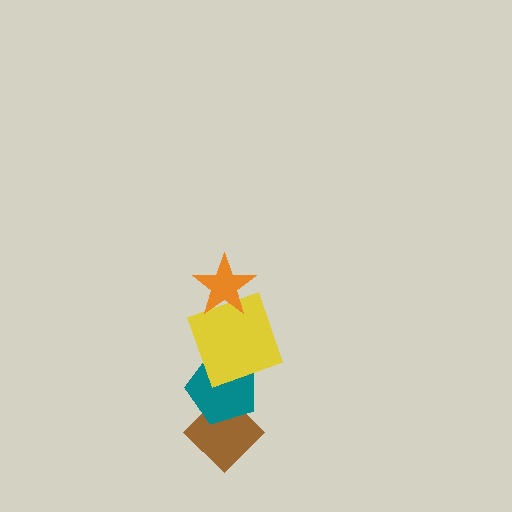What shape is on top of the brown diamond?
The teal pentagon is on top of the brown diamond.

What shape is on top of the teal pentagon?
The yellow square is on top of the teal pentagon.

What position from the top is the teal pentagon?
The teal pentagon is 3rd from the top.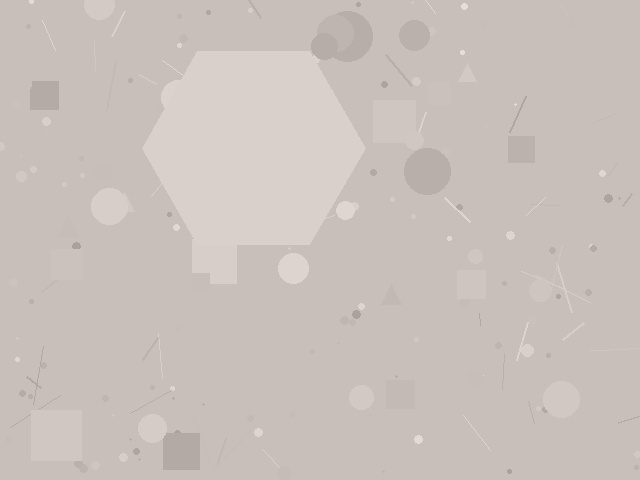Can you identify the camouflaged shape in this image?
The camouflaged shape is a hexagon.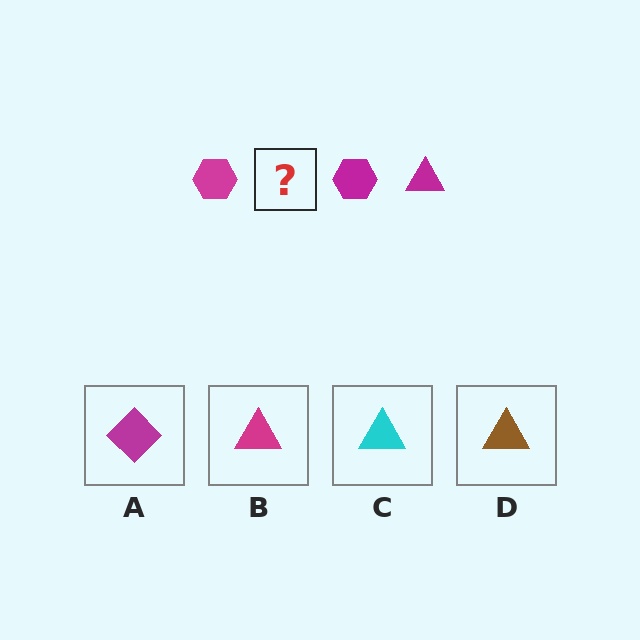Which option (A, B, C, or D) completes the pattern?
B.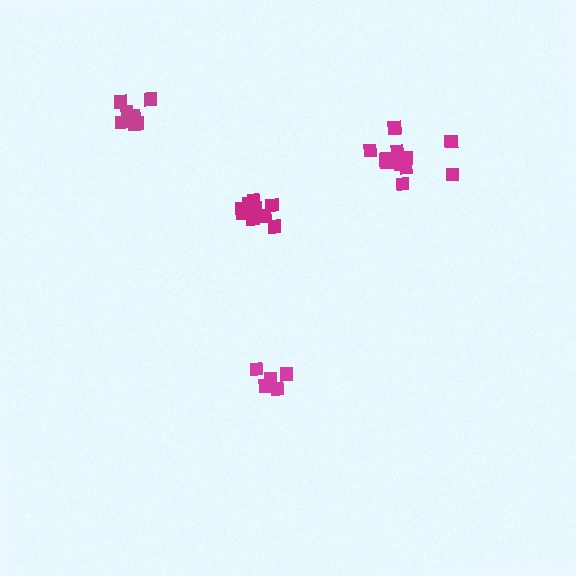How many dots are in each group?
Group 1: 5 dots, Group 2: 9 dots, Group 3: 11 dots, Group 4: 7 dots (32 total).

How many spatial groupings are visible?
There are 4 spatial groupings.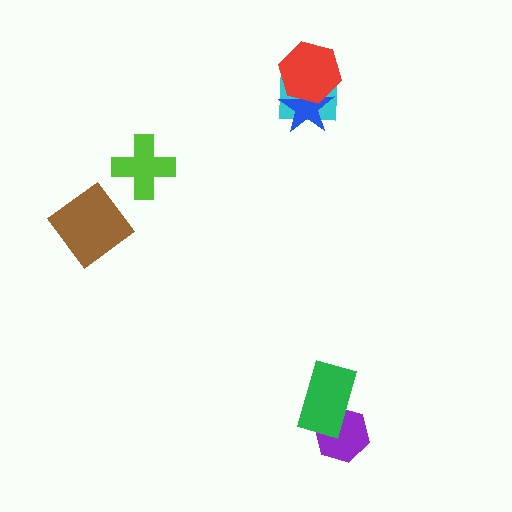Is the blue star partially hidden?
Yes, it is partially covered by another shape.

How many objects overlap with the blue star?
2 objects overlap with the blue star.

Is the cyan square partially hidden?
Yes, it is partially covered by another shape.